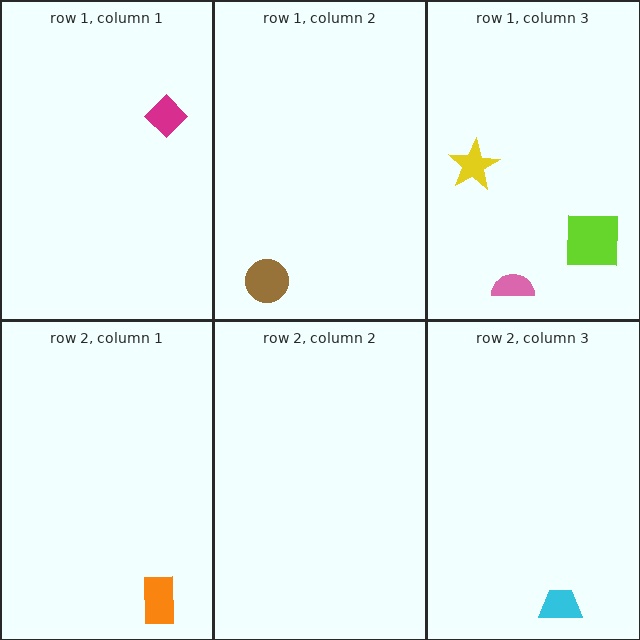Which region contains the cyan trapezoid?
The row 2, column 3 region.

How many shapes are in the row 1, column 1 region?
1.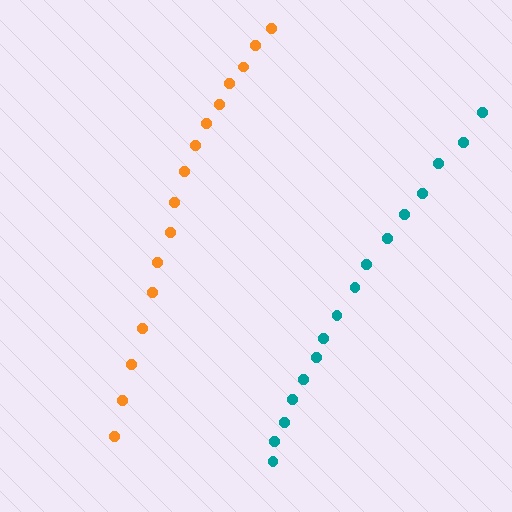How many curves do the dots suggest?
There are 2 distinct paths.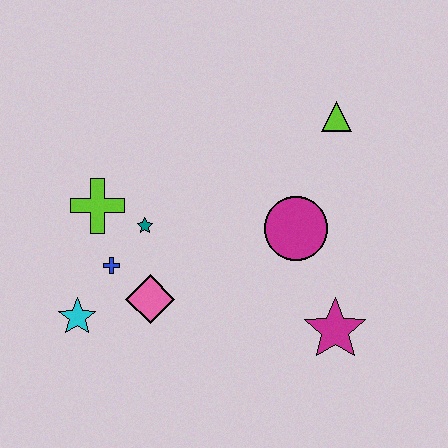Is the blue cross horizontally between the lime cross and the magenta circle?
Yes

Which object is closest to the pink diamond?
The blue cross is closest to the pink diamond.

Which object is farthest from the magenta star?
The lime cross is farthest from the magenta star.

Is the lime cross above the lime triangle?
No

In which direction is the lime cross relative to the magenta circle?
The lime cross is to the left of the magenta circle.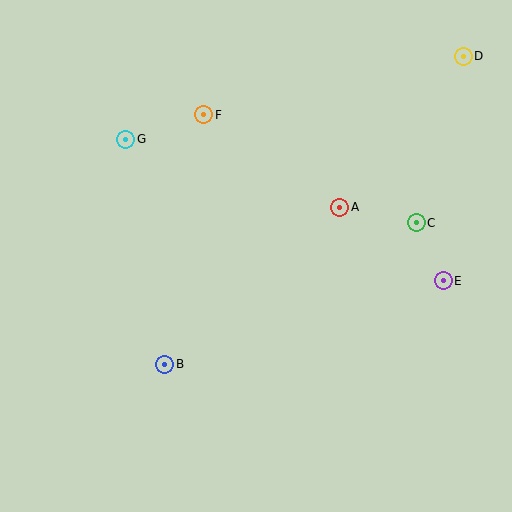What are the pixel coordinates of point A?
Point A is at (340, 207).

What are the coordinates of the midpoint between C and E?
The midpoint between C and E is at (430, 252).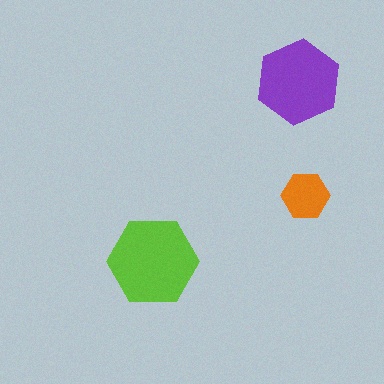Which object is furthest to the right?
The orange hexagon is rightmost.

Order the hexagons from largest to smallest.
the lime one, the purple one, the orange one.